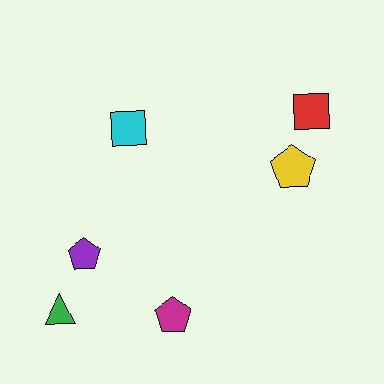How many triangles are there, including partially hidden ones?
There is 1 triangle.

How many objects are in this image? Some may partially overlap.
There are 6 objects.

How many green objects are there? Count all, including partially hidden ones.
There is 1 green object.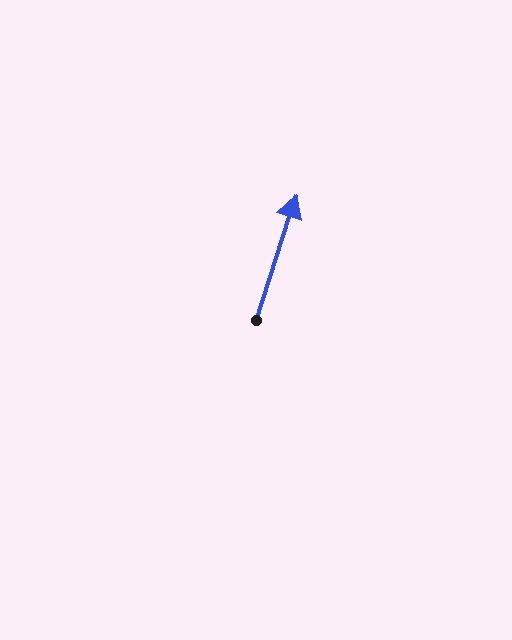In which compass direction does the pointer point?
North.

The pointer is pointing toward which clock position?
Roughly 1 o'clock.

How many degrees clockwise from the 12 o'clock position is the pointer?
Approximately 18 degrees.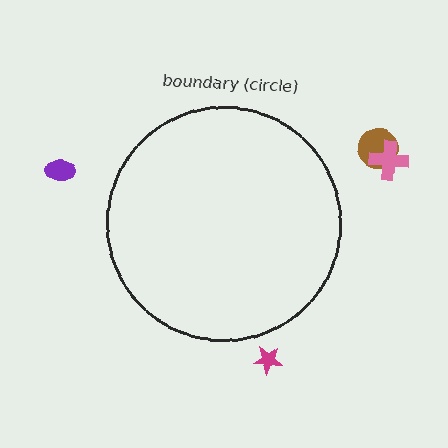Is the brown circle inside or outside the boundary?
Outside.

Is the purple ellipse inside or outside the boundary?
Outside.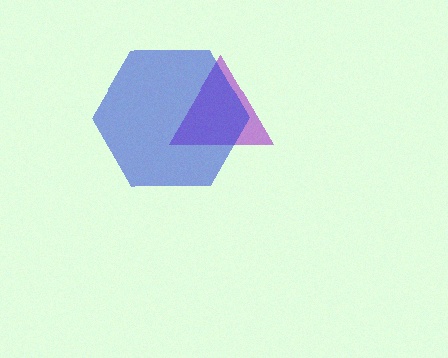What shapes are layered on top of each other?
The layered shapes are: a purple triangle, a blue hexagon.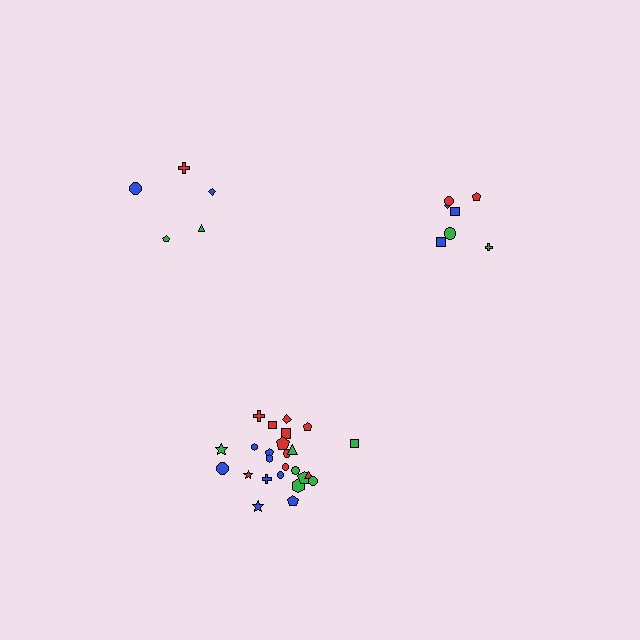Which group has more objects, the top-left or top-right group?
The top-right group.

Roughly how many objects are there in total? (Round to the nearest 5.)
Roughly 35 objects in total.